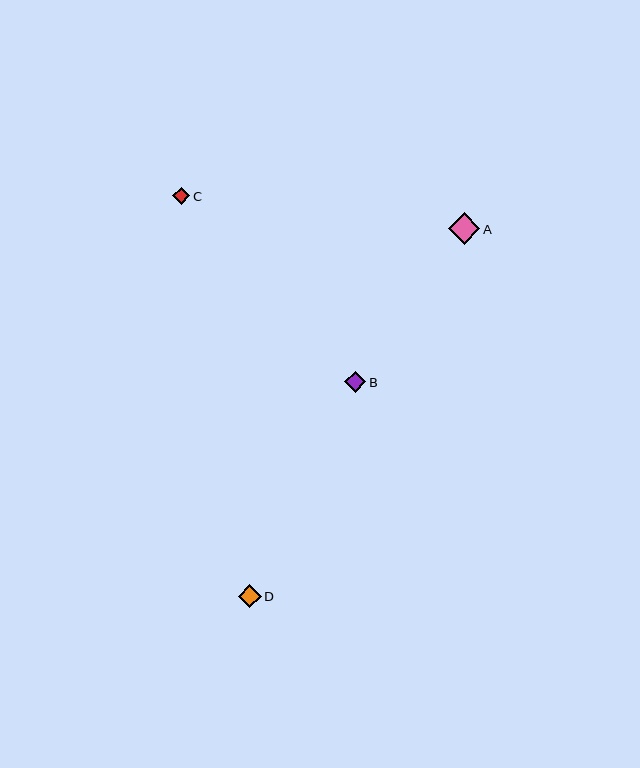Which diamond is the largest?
Diamond A is the largest with a size of approximately 31 pixels.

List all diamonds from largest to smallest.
From largest to smallest: A, D, B, C.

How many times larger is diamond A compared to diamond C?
Diamond A is approximately 1.8 times the size of diamond C.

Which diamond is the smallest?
Diamond C is the smallest with a size of approximately 17 pixels.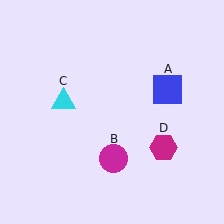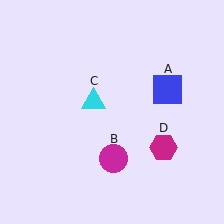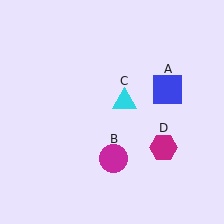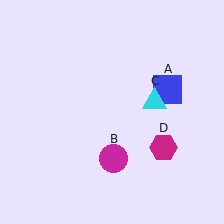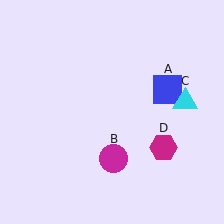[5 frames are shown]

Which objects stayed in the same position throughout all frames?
Blue square (object A) and magenta circle (object B) and magenta hexagon (object D) remained stationary.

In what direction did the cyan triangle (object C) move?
The cyan triangle (object C) moved right.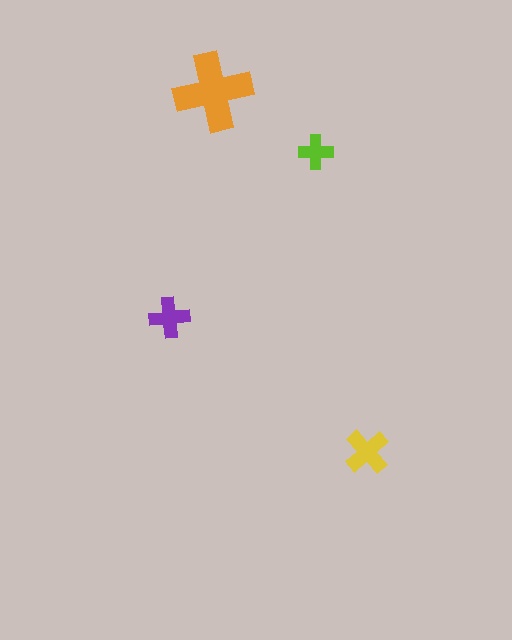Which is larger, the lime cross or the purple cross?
The purple one.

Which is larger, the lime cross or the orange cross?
The orange one.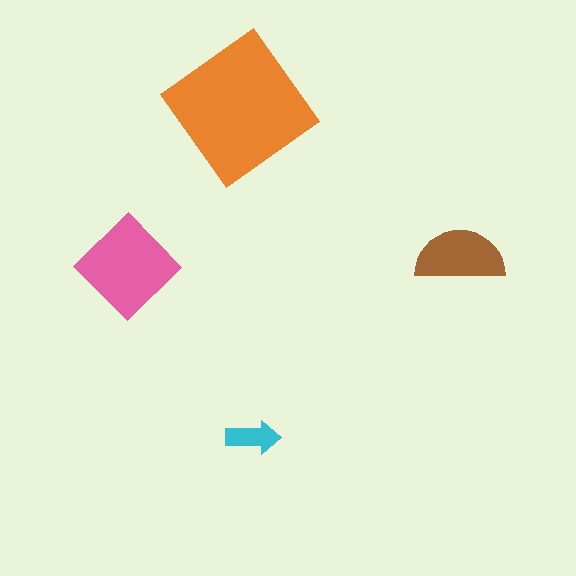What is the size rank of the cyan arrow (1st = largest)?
4th.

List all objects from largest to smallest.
The orange diamond, the pink diamond, the brown semicircle, the cyan arrow.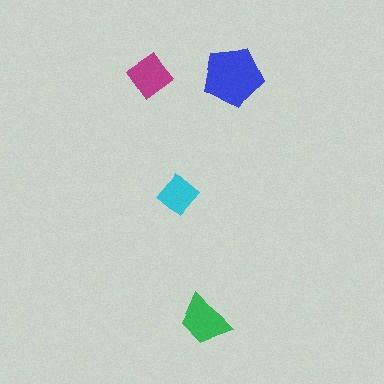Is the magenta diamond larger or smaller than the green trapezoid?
Smaller.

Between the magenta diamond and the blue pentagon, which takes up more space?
The blue pentagon.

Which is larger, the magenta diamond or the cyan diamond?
The magenta diamond.